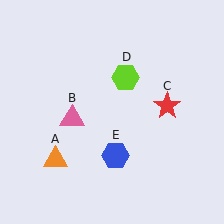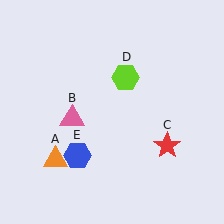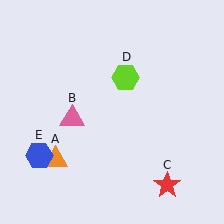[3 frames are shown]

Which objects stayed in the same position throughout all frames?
Orange triangle (object A) and pink triangle (object B) and lime hexagon (object D) remained stationary.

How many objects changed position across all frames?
2 objects changed position: red star (object C), blue hexagon (object E).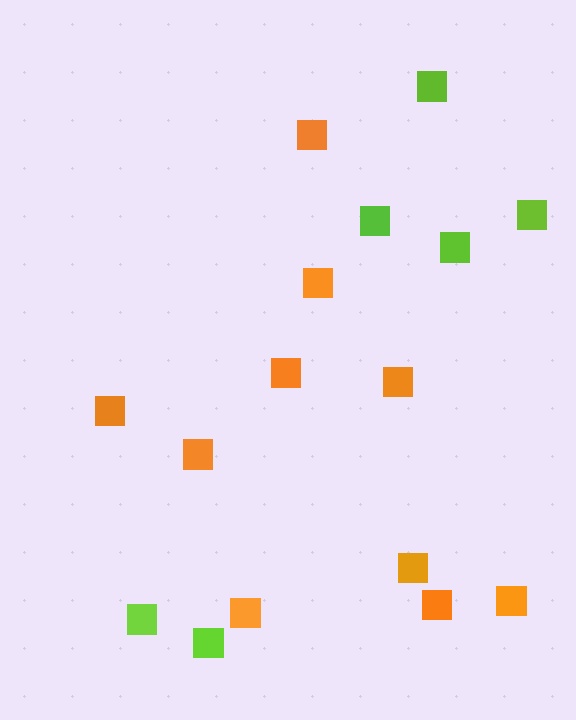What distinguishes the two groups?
There are 2 groups: one group of orange squares (10) and one group of lime squares (6).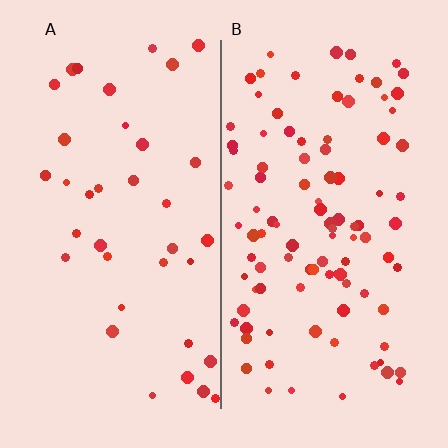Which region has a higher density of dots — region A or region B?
B (the right).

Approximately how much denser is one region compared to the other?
Approximately 2.8× — region B over region A.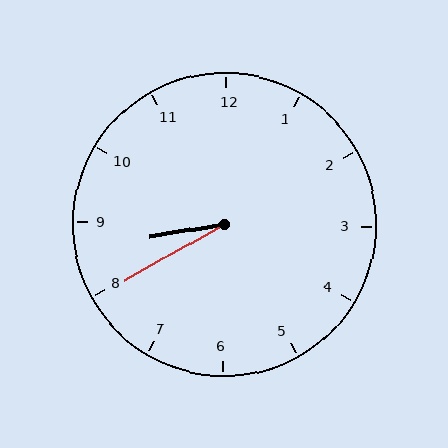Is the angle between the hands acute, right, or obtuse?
It is acute.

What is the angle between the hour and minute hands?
Approximately 20 degrees.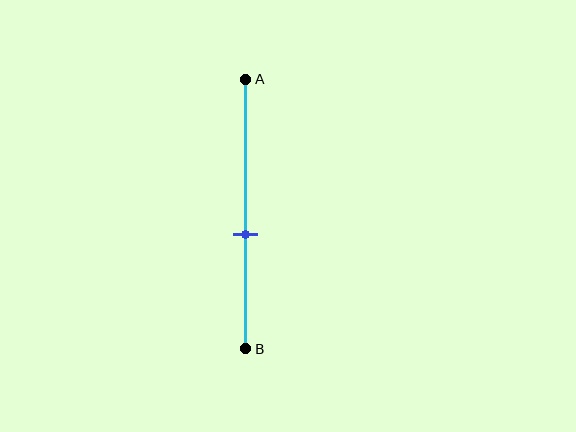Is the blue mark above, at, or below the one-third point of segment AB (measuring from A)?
The blue mark is below the one-third point of segment AB.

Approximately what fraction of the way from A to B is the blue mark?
The blue mark is approximately 60% of the way from A to B.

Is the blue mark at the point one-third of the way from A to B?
No, the mark is at about 60% from A, not at the 33% one-third point.